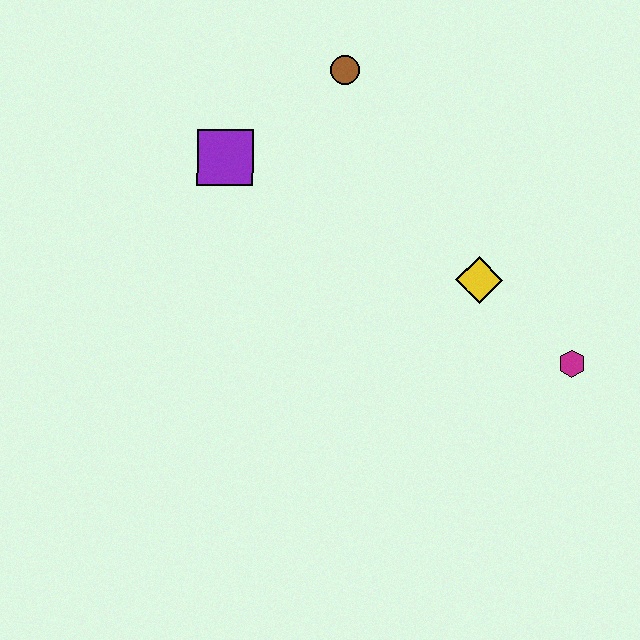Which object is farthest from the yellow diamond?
The purple square is farthest from the yellow diamond.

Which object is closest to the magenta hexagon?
The yellow diamond is closest to the magenta hexagon.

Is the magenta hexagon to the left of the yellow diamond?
No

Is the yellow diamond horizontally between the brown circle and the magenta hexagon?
Yes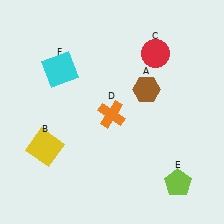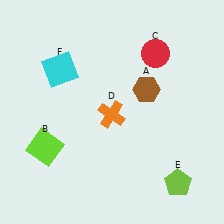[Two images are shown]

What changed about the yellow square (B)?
In Image 1, B is yellow. In Image 2, it changed to lime.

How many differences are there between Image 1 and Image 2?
There is 1 difference between the two images.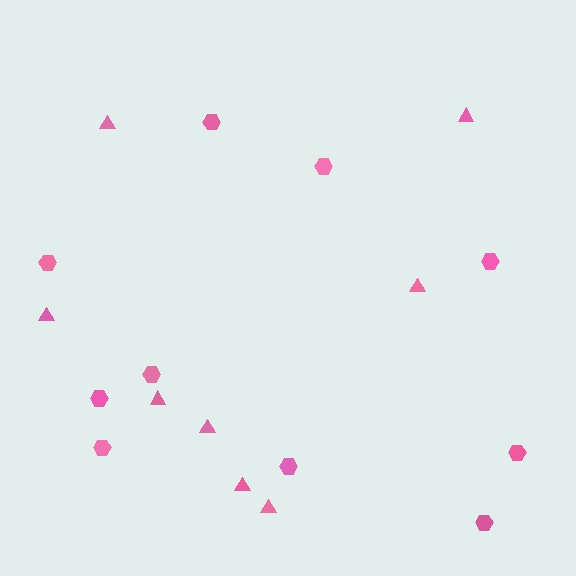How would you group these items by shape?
There are 2 groups: one group of triangles (8) and one group of hexagons (10).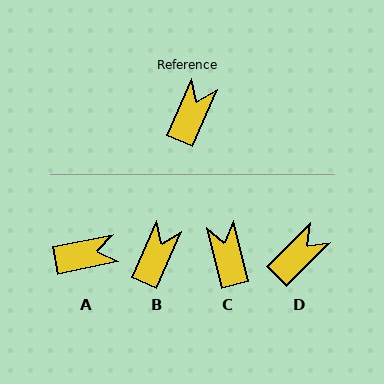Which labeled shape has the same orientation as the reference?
B.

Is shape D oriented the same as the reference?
No, it is off by about 22 degrees.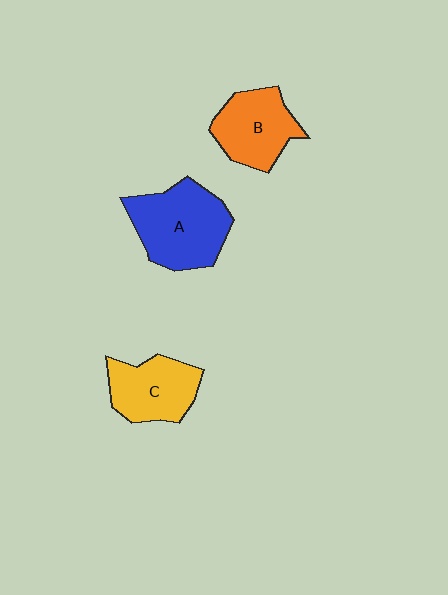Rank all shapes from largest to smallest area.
From largest to smallest: A (blue), B (orange), C (yellow).